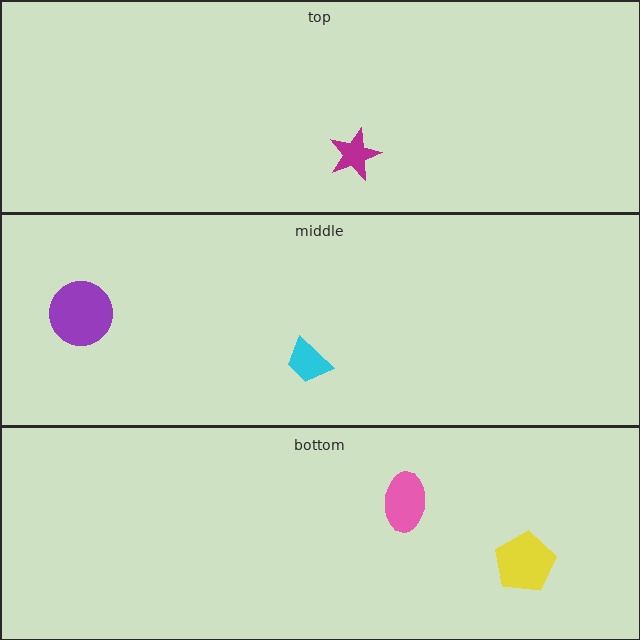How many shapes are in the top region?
1.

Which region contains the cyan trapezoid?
The middle region.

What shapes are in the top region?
The magenta star.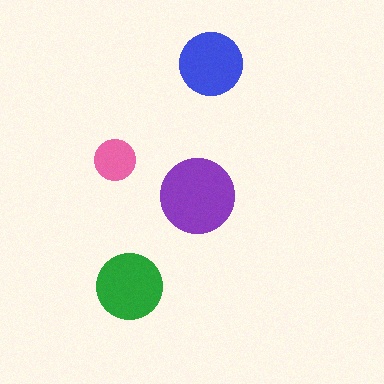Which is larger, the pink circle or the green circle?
The green one.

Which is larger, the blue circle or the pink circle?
The blue one.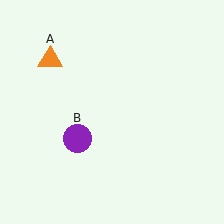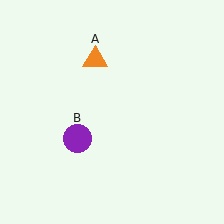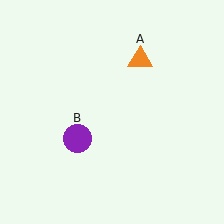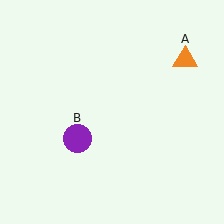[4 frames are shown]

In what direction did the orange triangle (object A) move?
The orange triangle (object A) moved right.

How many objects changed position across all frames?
1 object changed position: orange triangle (object A).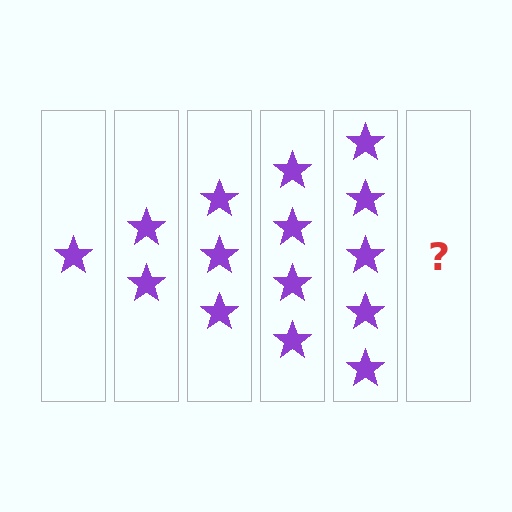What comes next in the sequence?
The next element should be 6 stars.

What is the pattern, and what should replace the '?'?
The pattern is that each step adds one more star. The '?' should be 6 stars.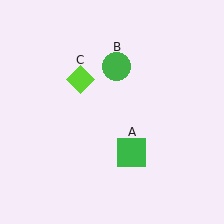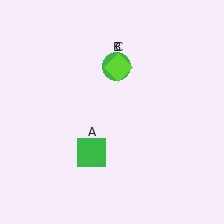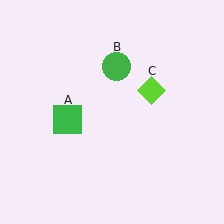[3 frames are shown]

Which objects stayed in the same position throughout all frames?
Green circle (object B) remained stationary.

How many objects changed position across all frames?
2 objects changed position: green square (object A), lime diamond (object C).